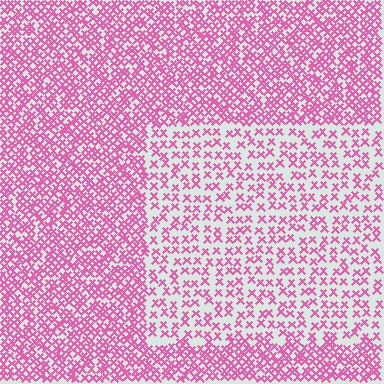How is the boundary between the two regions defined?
The boundary is defined by a change in element density (approximately 2.1x ratio). All elements are the same color, size, and shape.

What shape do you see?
I see a rectangle.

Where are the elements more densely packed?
The elements are more densely packed outside the rectangle boundary.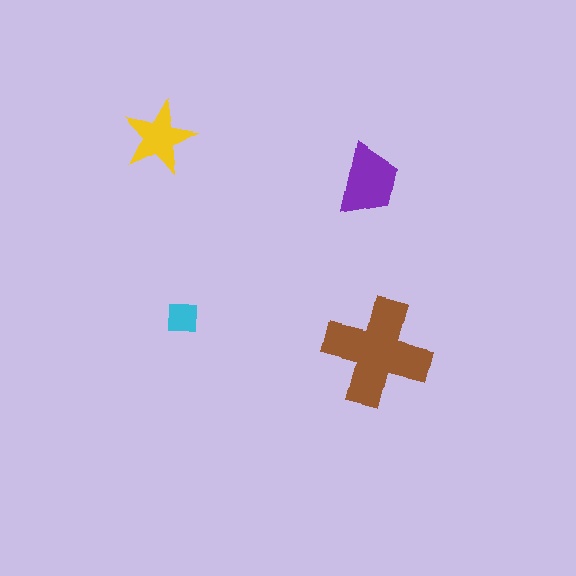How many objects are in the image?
There are 4 objects in the image.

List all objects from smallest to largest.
The cyan square, the yellow star, the purple trapezoid, the brown cross.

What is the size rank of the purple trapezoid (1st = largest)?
2nd.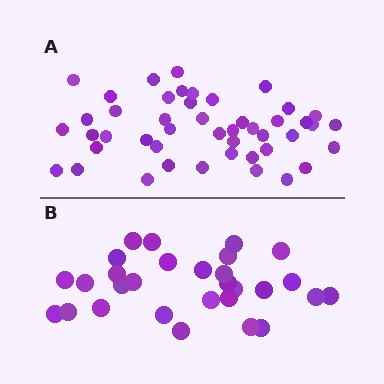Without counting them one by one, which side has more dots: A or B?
Region A (the top region) has more dots.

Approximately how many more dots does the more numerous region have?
Region A has approximately 15 more dots than region B.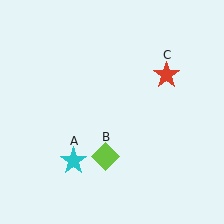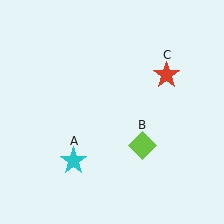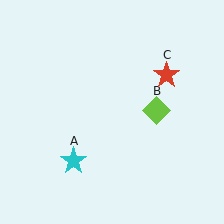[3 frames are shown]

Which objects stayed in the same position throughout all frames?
Cyan star (object A) and red star (object C) remained stationary.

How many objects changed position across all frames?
1 object changed position: lime diamond (object B).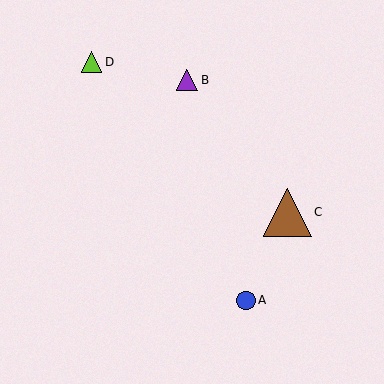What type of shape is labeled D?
Shape D is a lime triangle.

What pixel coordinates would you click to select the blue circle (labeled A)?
Click at (246, 301) to select the blue circle A.